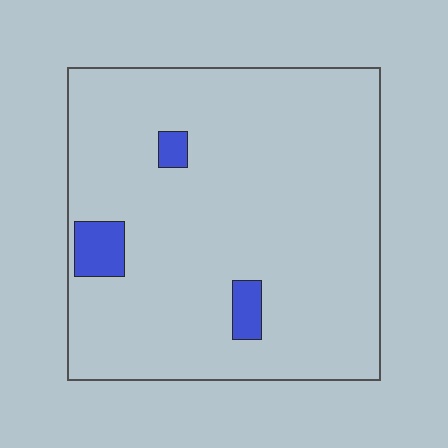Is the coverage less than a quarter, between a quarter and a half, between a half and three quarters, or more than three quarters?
Less than a quarter.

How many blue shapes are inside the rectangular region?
3.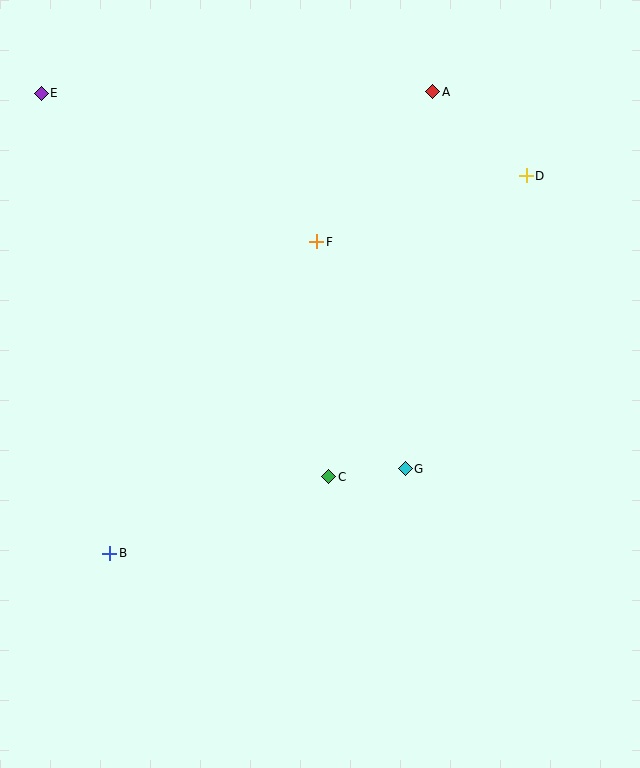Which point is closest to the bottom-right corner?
Point G is closest to the bottom-right corner.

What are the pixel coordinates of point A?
Point A is at (433, 92).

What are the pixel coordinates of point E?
Point E is at (41, 93).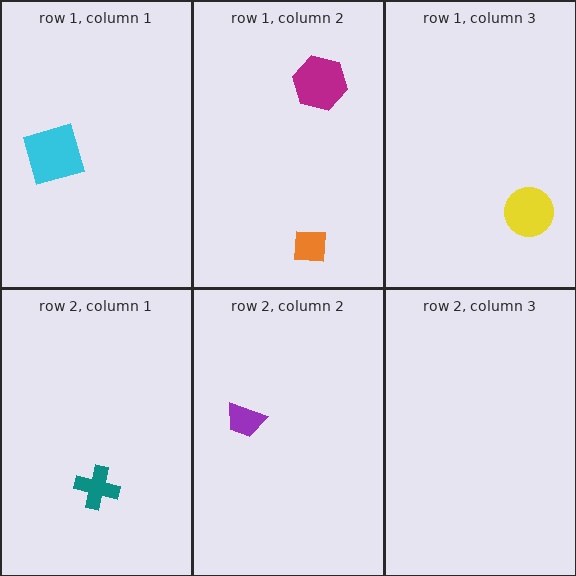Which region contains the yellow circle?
The row 1, column 3 region.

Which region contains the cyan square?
The row 1, column 1 region.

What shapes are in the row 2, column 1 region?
The teal cross.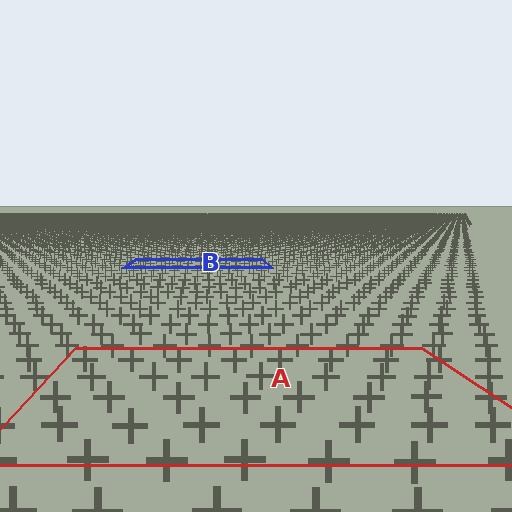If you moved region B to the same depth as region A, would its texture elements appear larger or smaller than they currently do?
They would appear larger. At a closer depth, the same texture elements are projected at a bigger on-screen size.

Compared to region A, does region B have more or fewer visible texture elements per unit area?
Region B has more texture elements per unit area — they are packed more densely because it is farther away.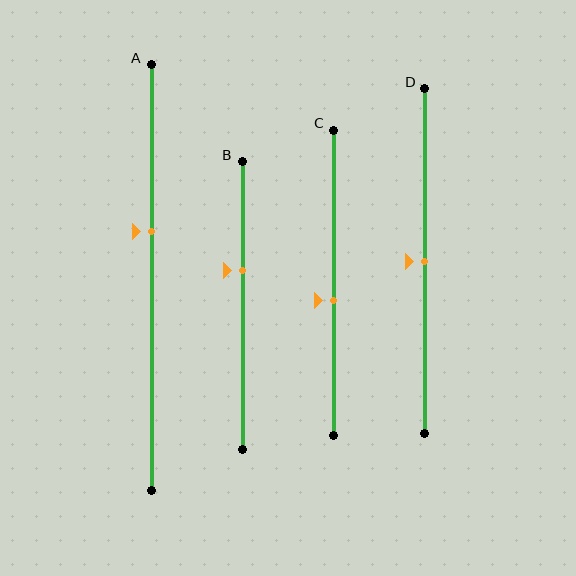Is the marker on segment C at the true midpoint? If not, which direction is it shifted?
No, the marker on segment C is shifted downward by about 6% of the segment length.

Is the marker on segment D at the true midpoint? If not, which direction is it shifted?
Yes, the marker on segment D is at the true midpoint.